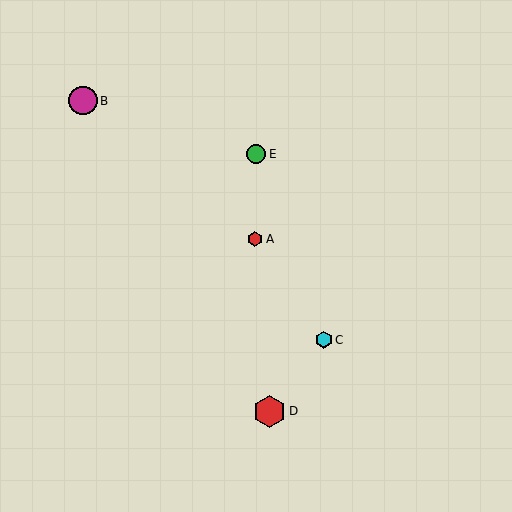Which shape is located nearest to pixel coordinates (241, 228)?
The red hexagon (labeled A) at (255, 239) is nearest to that location.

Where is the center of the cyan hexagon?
The center of the cyan hexagon is at (324, 340).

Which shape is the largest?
The red hexagon (labeled D) is the largest.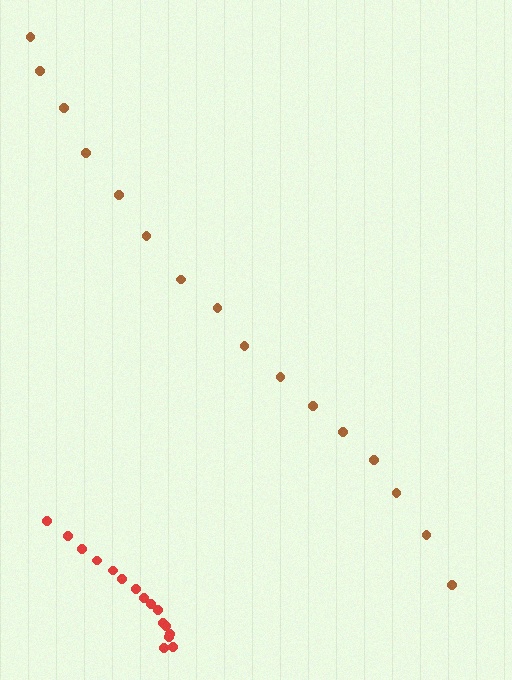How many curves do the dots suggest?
There are 2 distinct paths.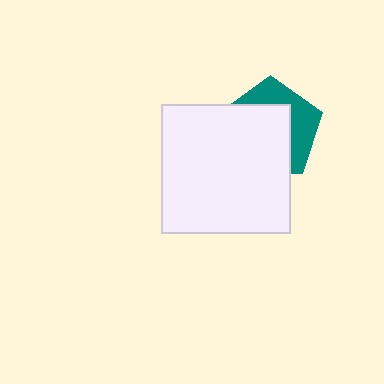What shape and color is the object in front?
The object in front is a white square.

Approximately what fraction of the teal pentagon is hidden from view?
Roughly 62% of the teal pentagon is hidden behind the white square.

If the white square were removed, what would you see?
You would see the complete teal pentagon.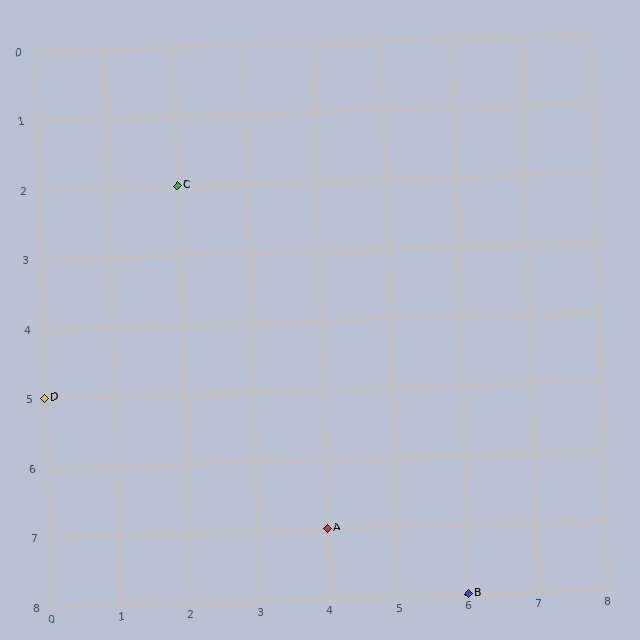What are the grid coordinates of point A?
Point A is at grid coordinates (4, 7).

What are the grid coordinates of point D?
Point D is at grid coordinates (0, 5).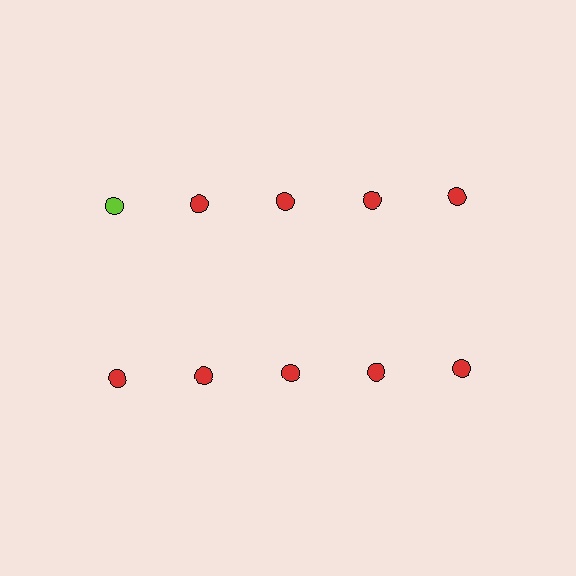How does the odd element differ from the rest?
It has a different color: lime instead of red.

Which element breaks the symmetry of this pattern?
The lime circle in the top row, leftmost column breaks the symmetry. All other shapes are red circles.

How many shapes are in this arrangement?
There are 10 shapes arranged in a grid pattern.